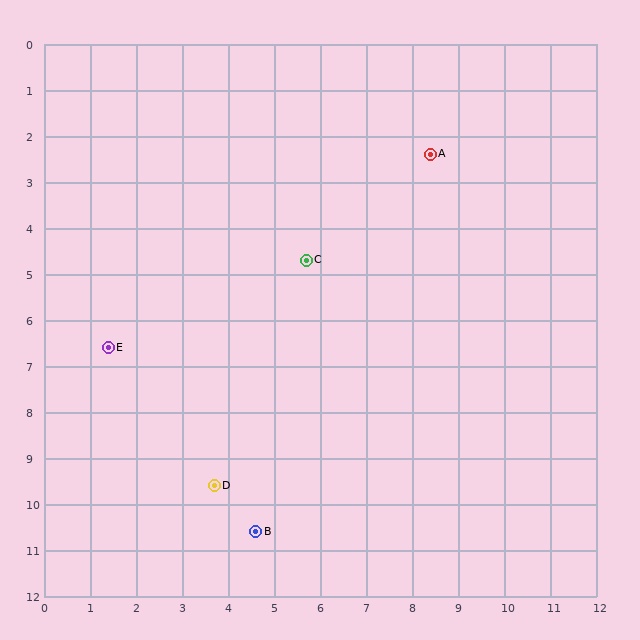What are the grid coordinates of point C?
Point C is at approximately (5.7, 4.7).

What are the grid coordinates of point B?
Point B is at approximately (4.6, 10.6).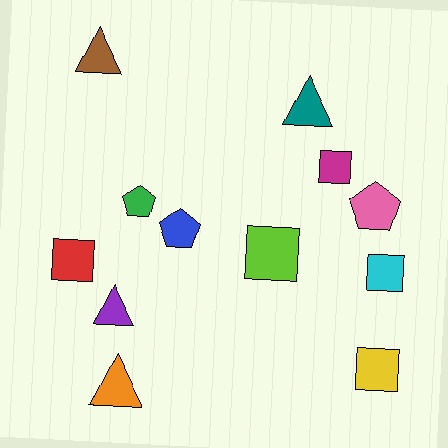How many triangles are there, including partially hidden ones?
There are 4 triangles.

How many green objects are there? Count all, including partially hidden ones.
There is 1 green object.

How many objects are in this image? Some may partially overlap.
There are 12 objects.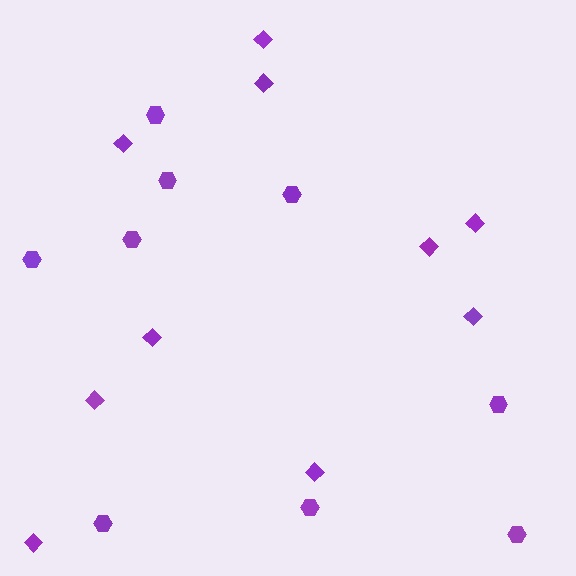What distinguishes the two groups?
There are 2 groups: one group of diamonds (10) and one group of hexagons (9).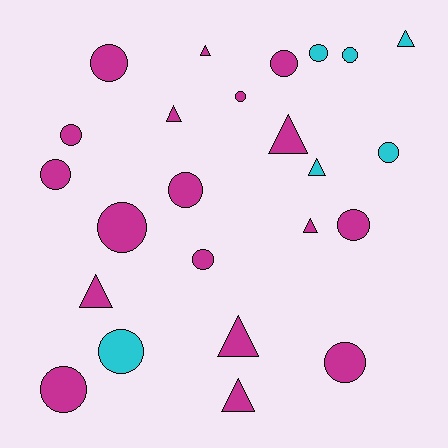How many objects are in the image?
There are 24 objects.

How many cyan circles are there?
There are 4 cyan circles.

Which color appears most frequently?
Magenta, with 18 objects.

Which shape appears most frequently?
Circle, with 15 objects.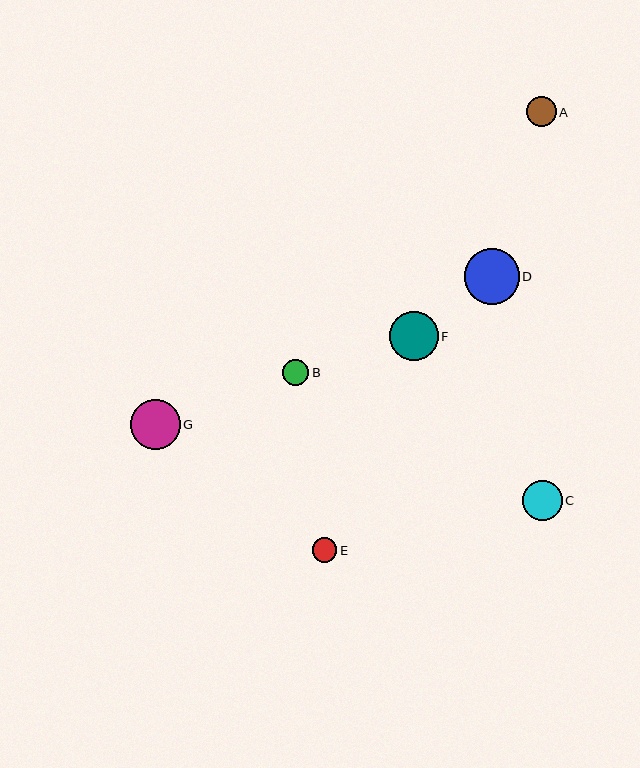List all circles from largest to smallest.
From largest to smallest: D, G, F, C, A, B, E.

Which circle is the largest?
Circle D is the largest with a size of approximately 55 pixels.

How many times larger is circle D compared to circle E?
Circle D is approximately 2.2 times the size of circle E.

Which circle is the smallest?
Circle E is the smallest with a size of approximately 25 pixels.